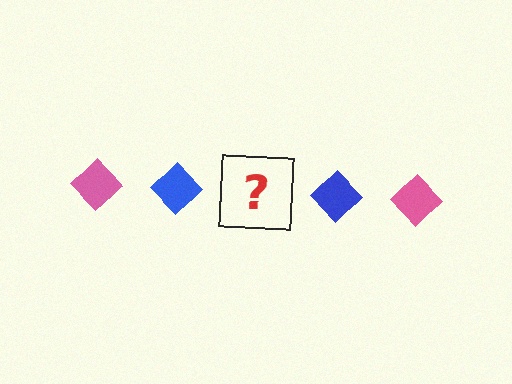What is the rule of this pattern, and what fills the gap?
The rule is that the pattern cycles through pink, blue diamonds. The gap should be filled with a pink diamond.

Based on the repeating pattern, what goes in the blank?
The blank should be a pink diamond.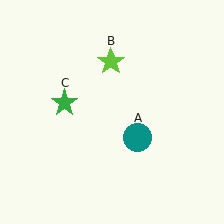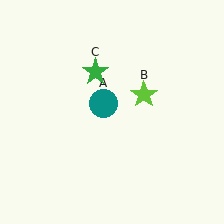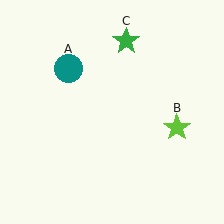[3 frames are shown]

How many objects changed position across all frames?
3 objects changed position: teal circle (object A), lime star (object B), green star (object C).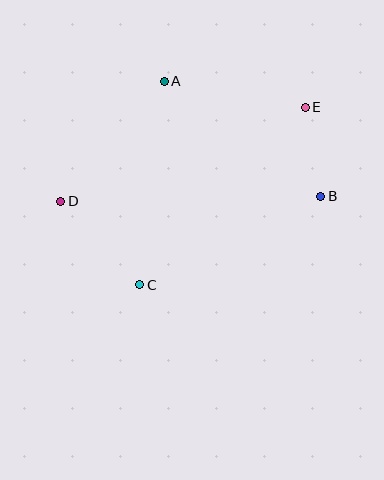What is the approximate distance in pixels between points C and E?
The distance between C and E is approximately 243 pixels.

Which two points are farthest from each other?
Points D and E are farthest from each other.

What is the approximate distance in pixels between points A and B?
The distance between A and B is approximately 194 pixels.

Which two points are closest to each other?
Points B and E are closest to each other.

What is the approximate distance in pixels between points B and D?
The distance between B and D is approximately 260 pixels.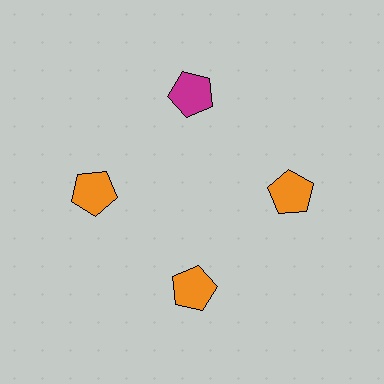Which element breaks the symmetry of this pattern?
The magenta pentagon at roughly the 12 o'clock position breaks the symmetry. All other shapes are orange pentagons.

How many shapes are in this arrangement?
There are 4 shapes arranged in a ring pattern.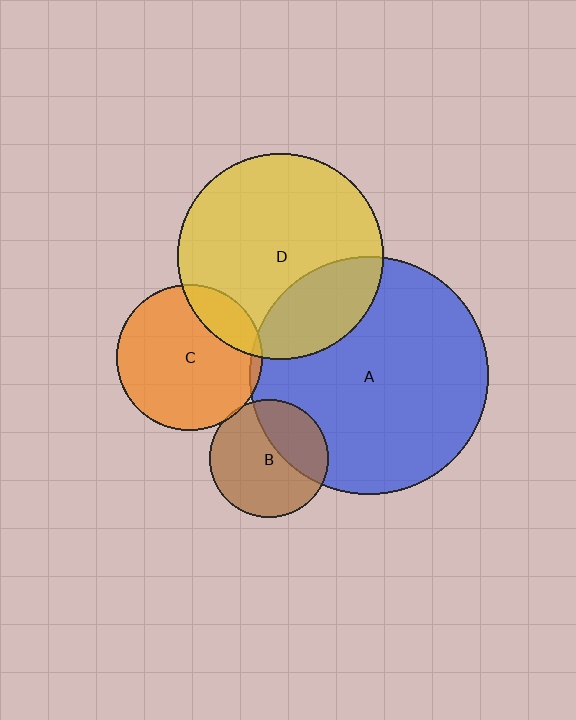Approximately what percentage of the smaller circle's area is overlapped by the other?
Approximately 5%.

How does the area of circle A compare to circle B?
Approximately 4.0 times.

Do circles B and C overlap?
Yes.